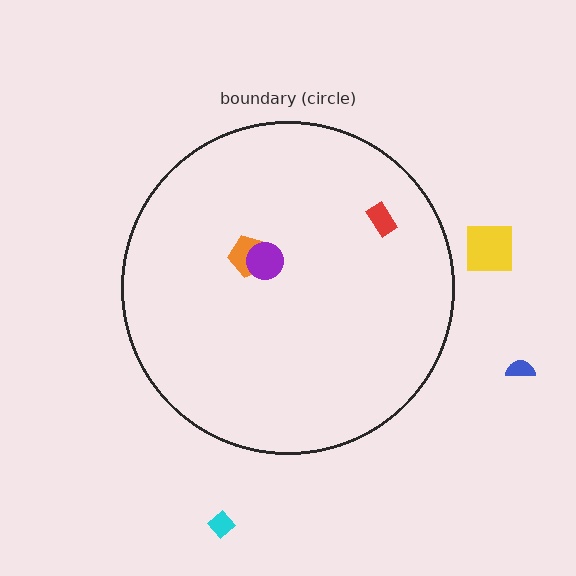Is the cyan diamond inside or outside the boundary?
Outside.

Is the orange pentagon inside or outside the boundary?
Inside.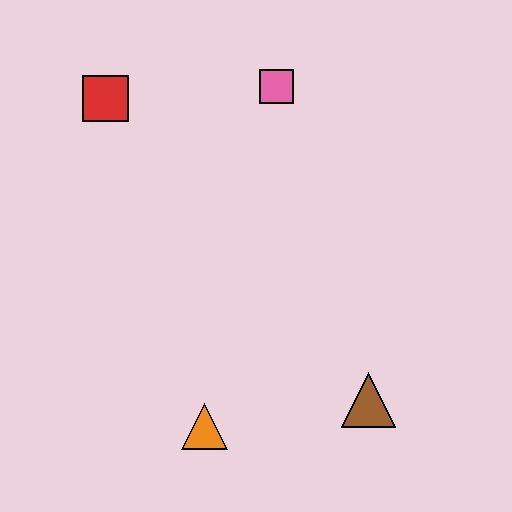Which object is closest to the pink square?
The red square is closest to the pink square.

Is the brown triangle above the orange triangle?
Yes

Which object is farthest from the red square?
The brown triangle is farthest from the red square.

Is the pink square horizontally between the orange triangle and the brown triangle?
Yes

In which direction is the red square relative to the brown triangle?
The red square is above the brown triangle.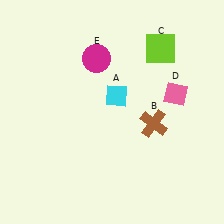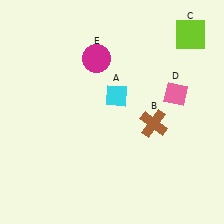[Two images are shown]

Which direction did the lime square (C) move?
The lime square (C) moved right.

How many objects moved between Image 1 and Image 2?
1 object moved between the two images.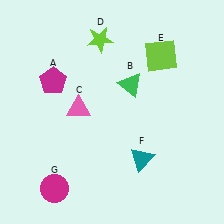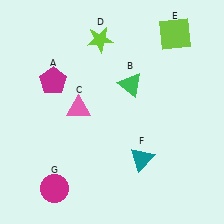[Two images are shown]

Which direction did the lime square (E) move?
The lime square (E) moved up.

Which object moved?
The lime square (E) moved up.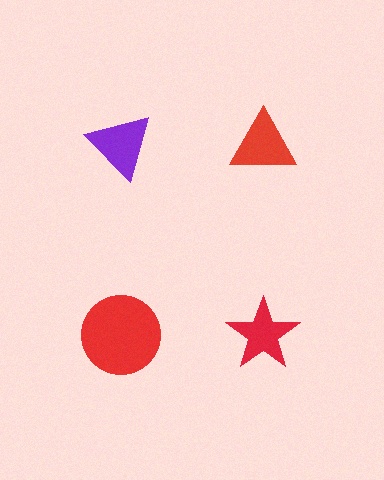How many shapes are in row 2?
2 shapes.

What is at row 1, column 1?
A purple triangle.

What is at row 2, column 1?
A red circle.